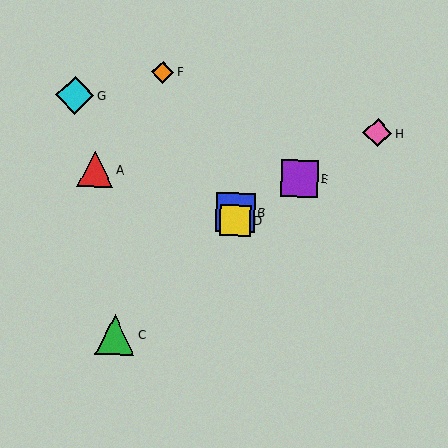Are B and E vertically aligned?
No, B is at x≈235 and E is at x≈299.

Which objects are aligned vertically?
Objects B, D are aligned vertically.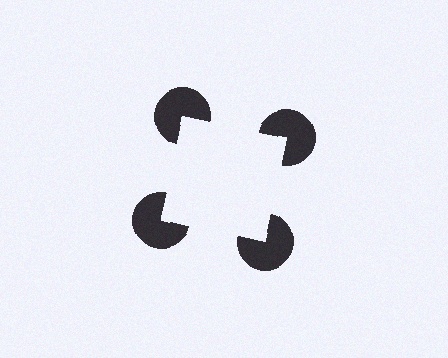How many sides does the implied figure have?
4 sides.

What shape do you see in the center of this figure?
An illusory square — its edges are inferred from the aligned wedge cuts in the pac-man discs, not physically drawn.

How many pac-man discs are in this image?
There are 4 — one at each vertex of the illusory square.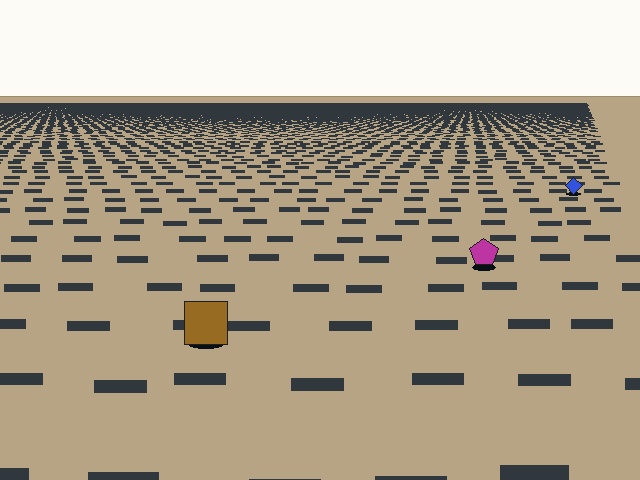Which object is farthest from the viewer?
The blue diamond is farthest from the viewer. It appears smaller and the ground texture around it is denser.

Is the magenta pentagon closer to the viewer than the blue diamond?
Yes. The magenta pentagon is closer — you can tell from the texture gradient: the ground texture is coarser near it.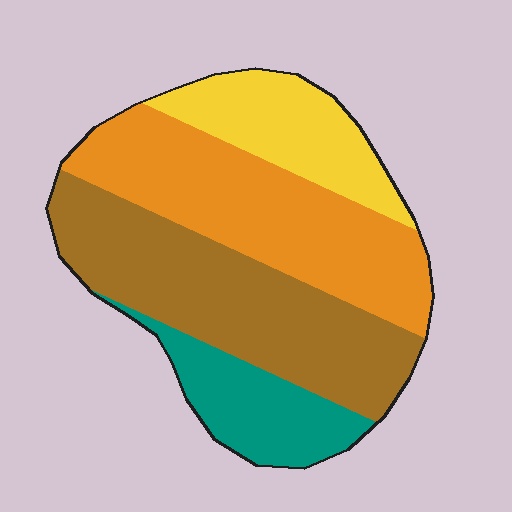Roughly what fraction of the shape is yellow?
Yellow covers 17% of the shape.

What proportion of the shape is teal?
Teal covers around 15% of the shape.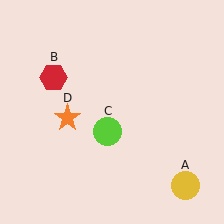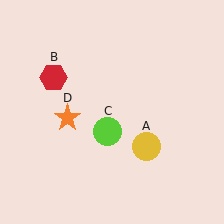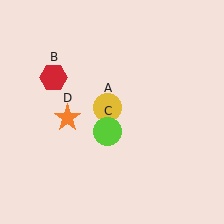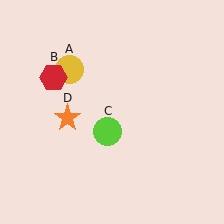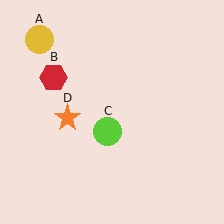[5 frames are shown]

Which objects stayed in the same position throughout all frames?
Red hexagon (object B) and lime circle (object C) and orange star (object D) remained stationary.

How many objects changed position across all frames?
1 object changed position: yellow circle (object A).